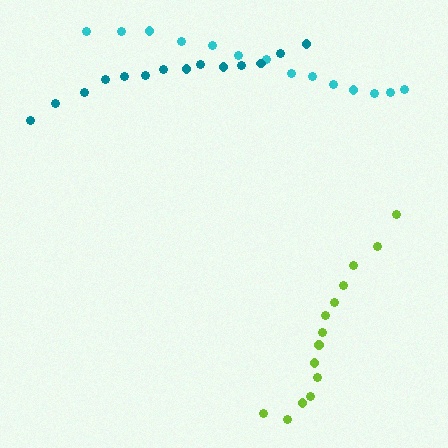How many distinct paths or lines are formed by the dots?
There are 3 distinct paths.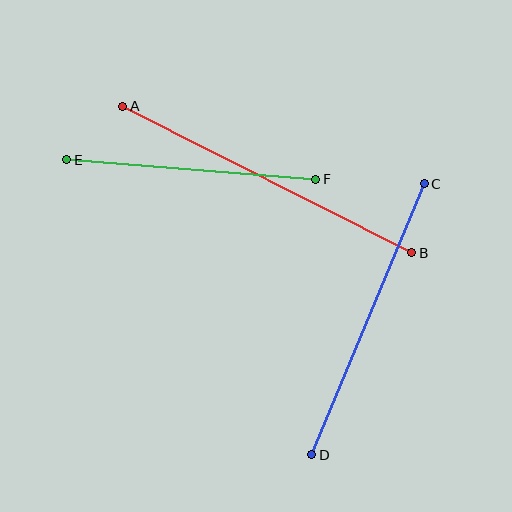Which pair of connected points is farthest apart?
Points A and B are farthest apart.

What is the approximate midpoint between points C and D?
The midpoint is at approximately (368, 319) pixels.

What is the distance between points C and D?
The distance is approximately 294 pixels.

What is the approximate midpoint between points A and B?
The midpoint is at approximately (267, 179) pixels.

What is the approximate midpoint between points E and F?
The midpoint is at approximately (191, 169) pixels.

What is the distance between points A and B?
The distance is approximately 324 pixels.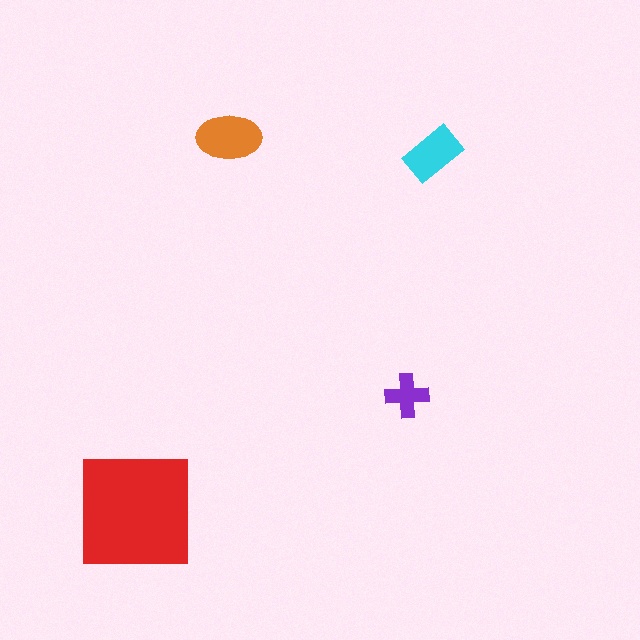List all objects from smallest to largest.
The purple cross, the cyan rectangle, the orange ellipse, the red square.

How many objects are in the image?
There are 4 objects in the image.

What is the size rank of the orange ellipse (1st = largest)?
2nd.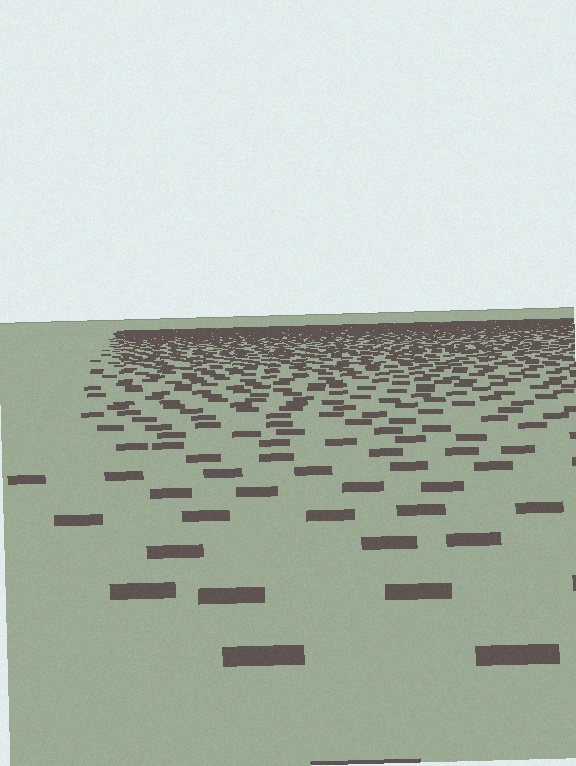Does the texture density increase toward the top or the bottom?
Density increases toward the top.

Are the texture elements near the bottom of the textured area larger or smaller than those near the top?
Larger. Near the bottom, elements are closer to the viewer and appear at a bigger on-screen size.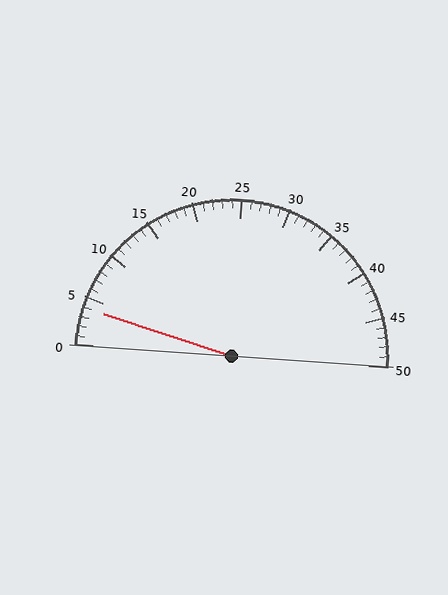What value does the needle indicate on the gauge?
The needle indicates approximately 4.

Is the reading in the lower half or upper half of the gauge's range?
The reading is in the lower half of the range (0 to 50).